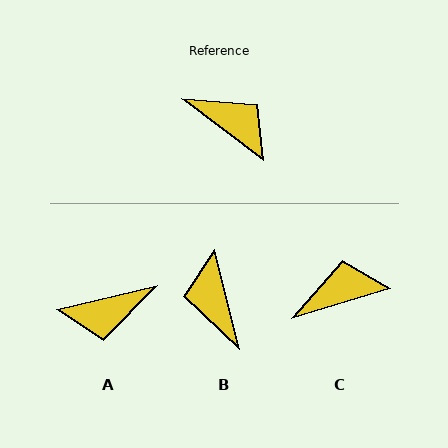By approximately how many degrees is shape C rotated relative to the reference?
Approximately 54 degrees counter-clockwise.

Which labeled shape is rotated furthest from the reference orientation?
B, about 141 degrees away.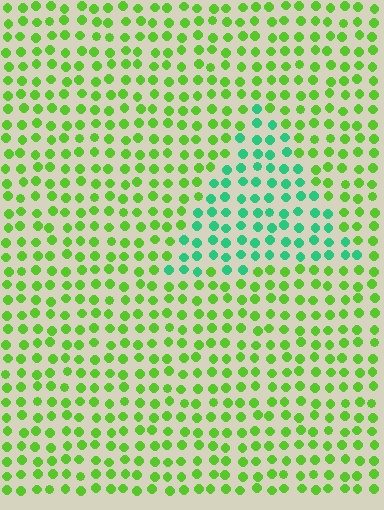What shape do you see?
I see a triangle.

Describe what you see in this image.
The image is filled with small lime elements in a uniform arrangement. A triangle-shaped region is visible where the elements are tinted to a slightly different hue, forming a subtle color boundary.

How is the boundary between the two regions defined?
The boundary is defined purely by a slight shift in hue (about 50 degrees). Spacing, size, and orientation are identical on both sides.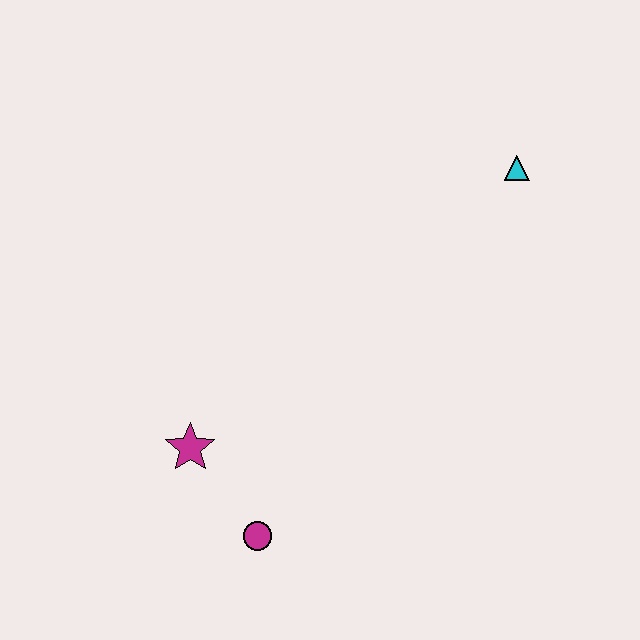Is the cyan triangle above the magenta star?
Yes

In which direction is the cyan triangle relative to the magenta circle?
The cyan triangle is above the magenta circle.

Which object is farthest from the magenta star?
The cyan triangle is farthest from the magenta star.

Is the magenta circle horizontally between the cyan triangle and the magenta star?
Yes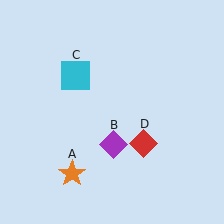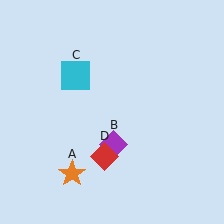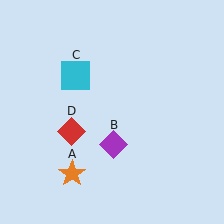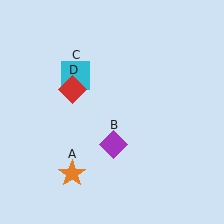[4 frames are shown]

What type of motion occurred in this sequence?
The red diamond (object D) rotated clockwise around the center of the scene.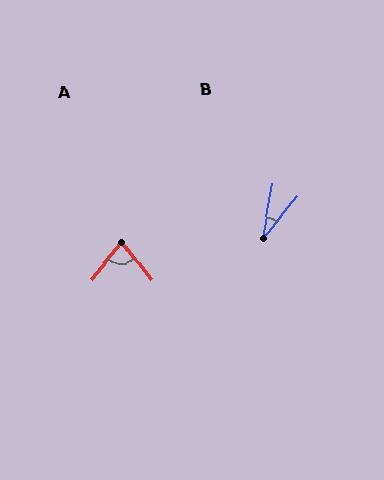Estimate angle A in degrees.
Approximately 76 degrees.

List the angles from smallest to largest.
B (29°), A (76°).